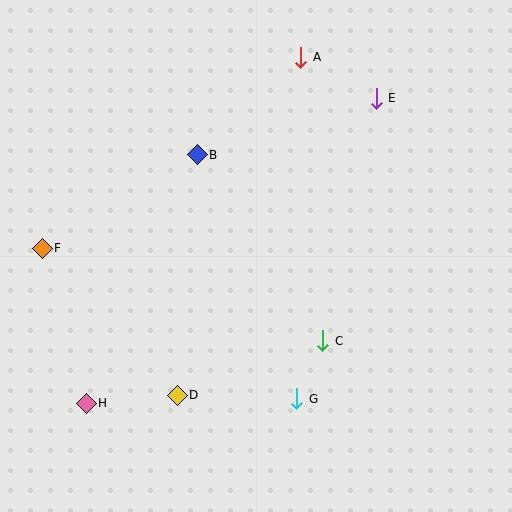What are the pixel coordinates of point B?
Point B is at (197, 155).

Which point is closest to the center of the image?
Point C at (323, 341) is closest to the center.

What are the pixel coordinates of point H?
Point H is at (86, 403).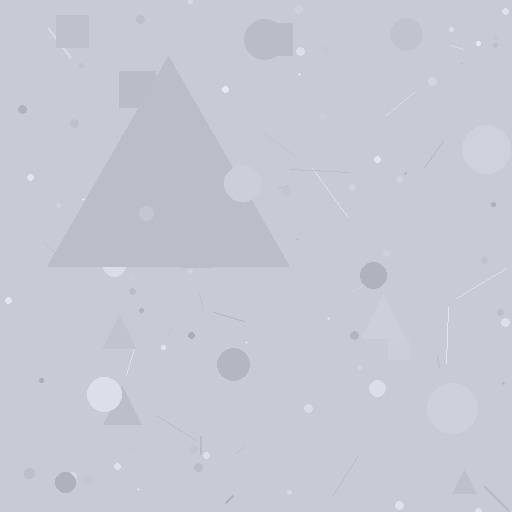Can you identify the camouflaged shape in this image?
The camouflaged shape is a triangle.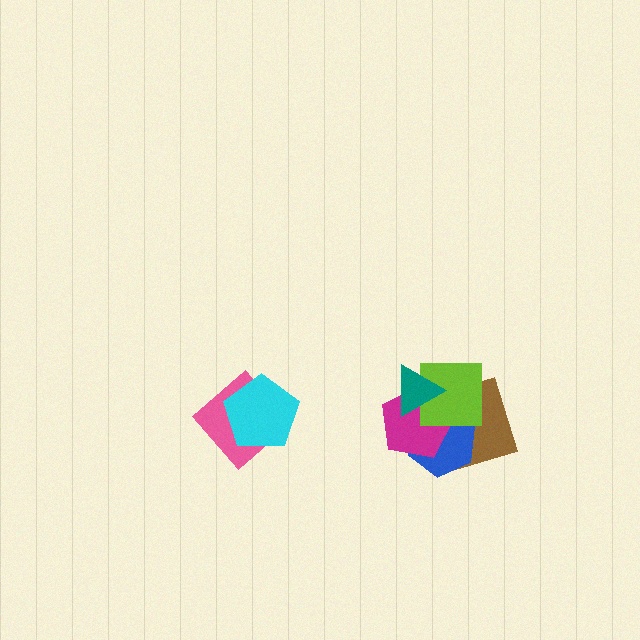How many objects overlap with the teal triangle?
3 objects overlap with the teal triangle.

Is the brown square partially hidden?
Yes, it is partially covered by another shape.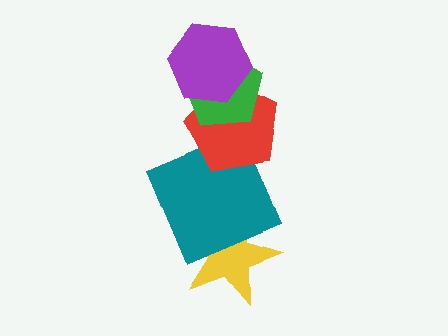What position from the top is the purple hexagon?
The purple hexagon is 1st from the top.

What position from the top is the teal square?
The teal square is 4th from the top.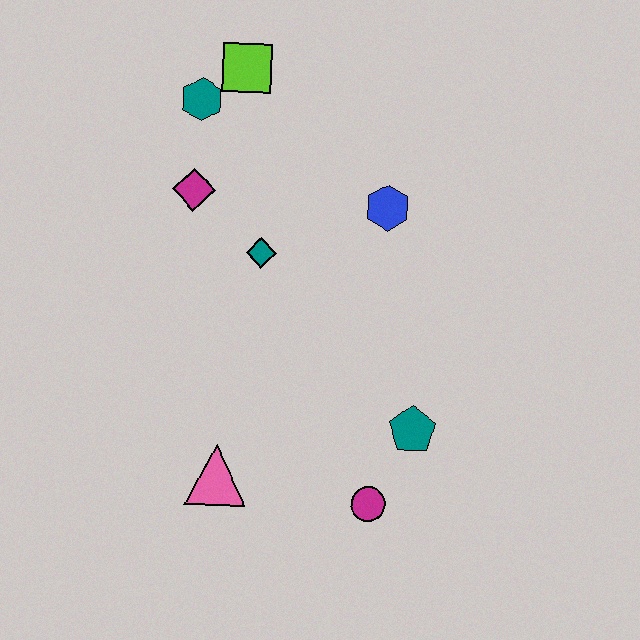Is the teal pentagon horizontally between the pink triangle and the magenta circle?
No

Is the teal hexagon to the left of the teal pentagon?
Yes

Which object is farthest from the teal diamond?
The magenta circle is farthest from the teal diamond.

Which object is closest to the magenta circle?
The teal pentagon is closest to the magenta circle.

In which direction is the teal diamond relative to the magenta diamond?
The teal diamond is to the right of the magenta diamond.